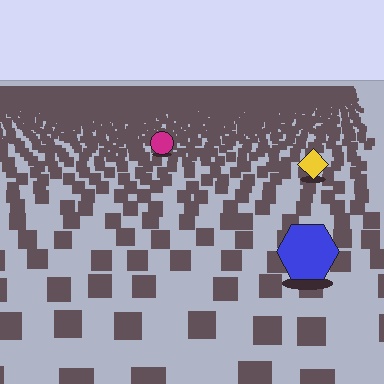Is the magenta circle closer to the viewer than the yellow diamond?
No. The yellow diamond is closer — you can tell from the texture gradient: the ground texture is coarser near it.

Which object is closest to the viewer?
The blue hexagon is closest. The texture marks near it are larger and more spread out.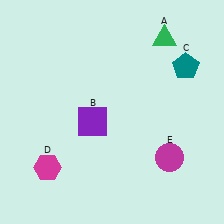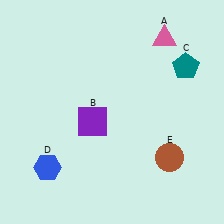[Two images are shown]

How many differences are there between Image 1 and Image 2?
There are 3 differences between the two images.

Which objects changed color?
A changed from green to pink. D changed from magenta to blue. E changed from magenta to brown.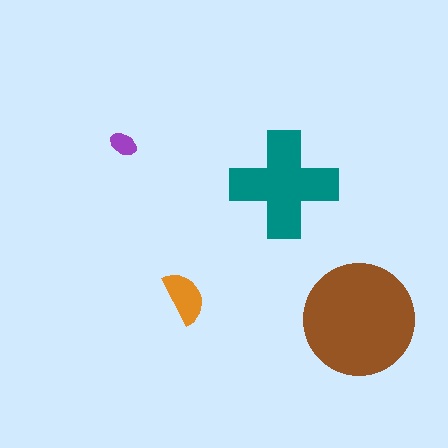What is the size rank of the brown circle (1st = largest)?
1st.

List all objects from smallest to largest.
The purple ellipse, the orange semicircle, the teal cross, the brown circle.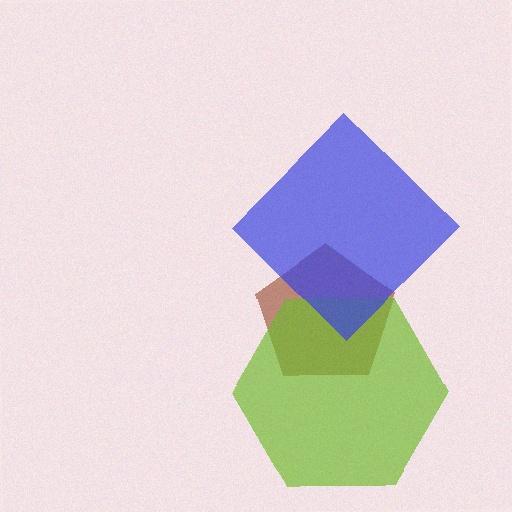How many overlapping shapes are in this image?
There are 3 overlapping shapes in the image.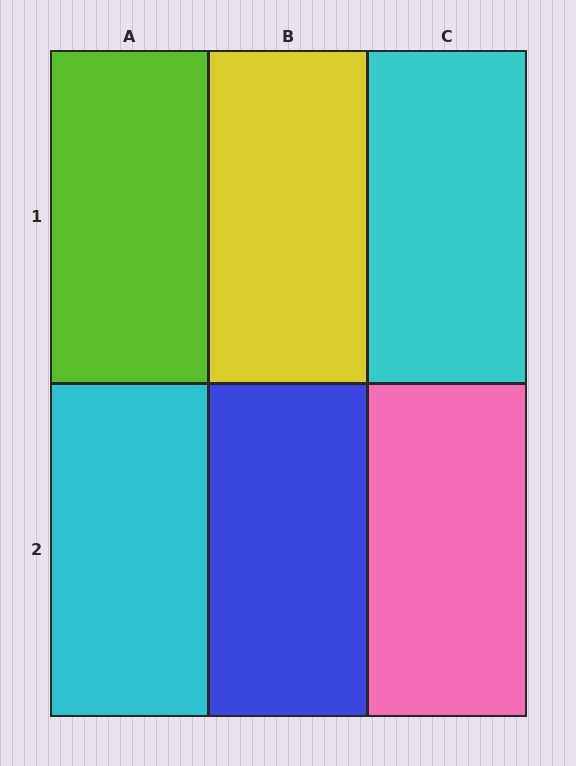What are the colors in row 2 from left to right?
Cyan, blue, pink.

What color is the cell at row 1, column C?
Cyan.